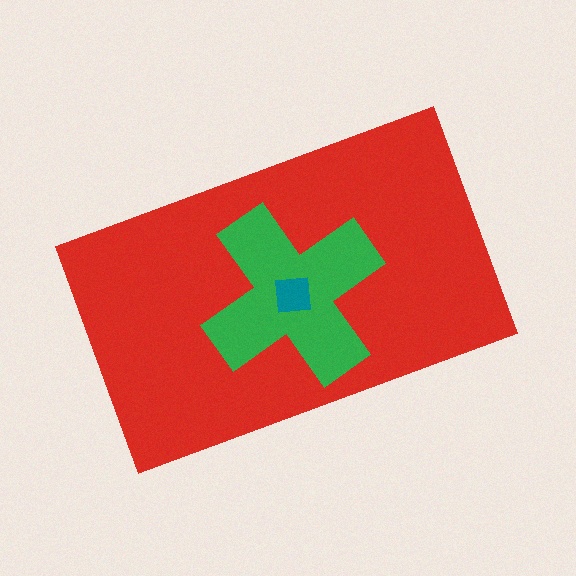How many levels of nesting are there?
3.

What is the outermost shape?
The red rectangle.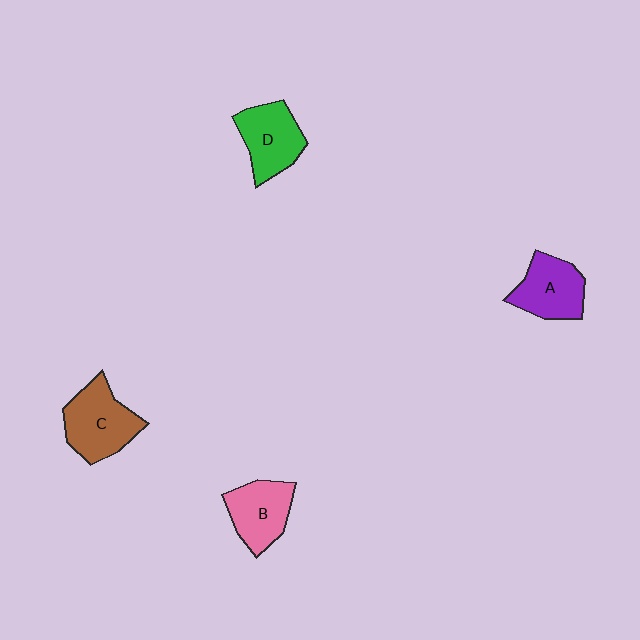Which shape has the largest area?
Shape C (brown).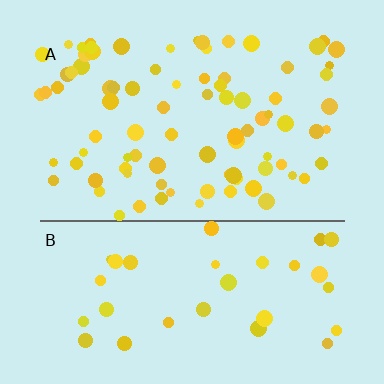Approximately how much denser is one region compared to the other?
Approximately 2.5× — region A over region B.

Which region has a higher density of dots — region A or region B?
A (the top).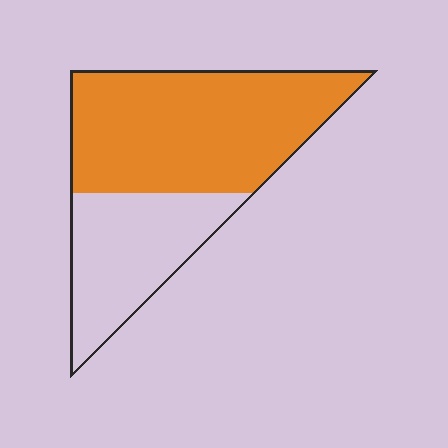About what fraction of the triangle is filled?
About five eighths (5/8).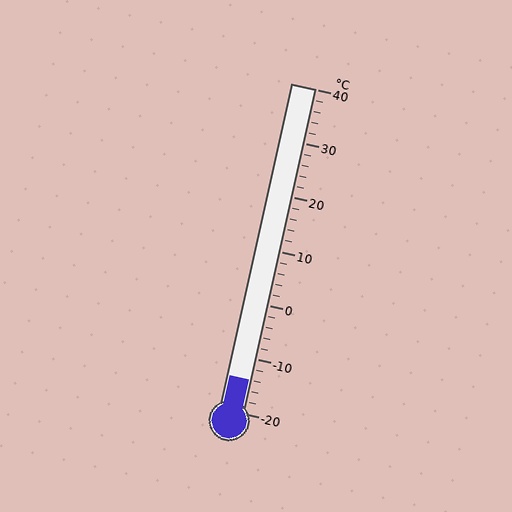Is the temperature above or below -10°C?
The temperature is below -10°C.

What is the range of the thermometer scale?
The thermometer scale ranges from -20°C to 40°C.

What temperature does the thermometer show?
The thermometer shows approximately -14°C.